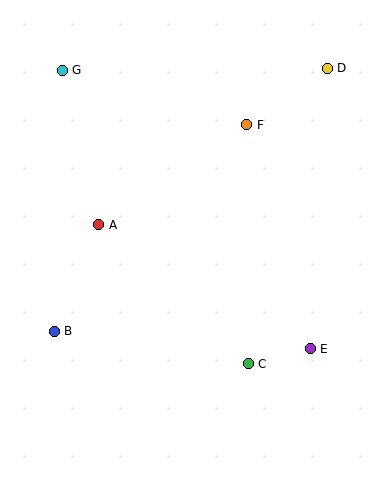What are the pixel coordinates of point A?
Point A is at (99, 225).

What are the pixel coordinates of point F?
Point F is at (247, 125).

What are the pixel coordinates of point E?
Point E is at (310, 349).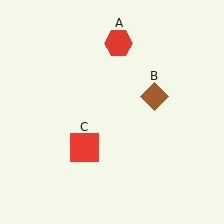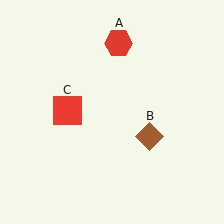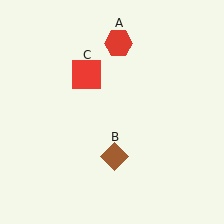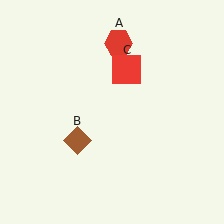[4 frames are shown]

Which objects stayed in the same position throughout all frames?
Red hexagon (object A) remained stationary.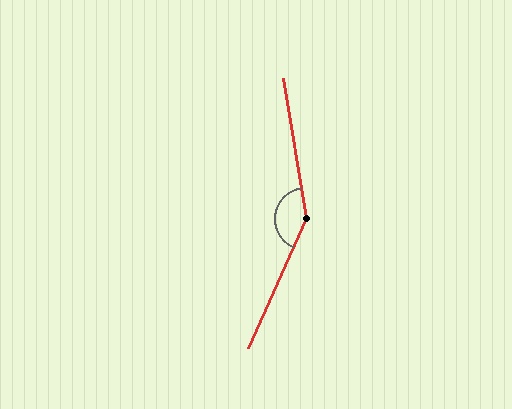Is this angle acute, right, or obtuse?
It is obtuse.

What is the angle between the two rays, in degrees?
Approximately 147 degrees.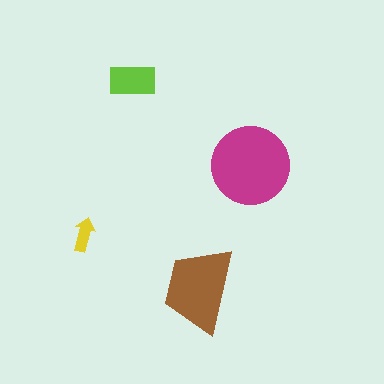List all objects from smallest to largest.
The yellow arrow, the lime rectangle, the brown trapezoid, the magenta circle.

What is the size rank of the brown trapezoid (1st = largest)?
2nd.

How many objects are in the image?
There are 4 objects in the image.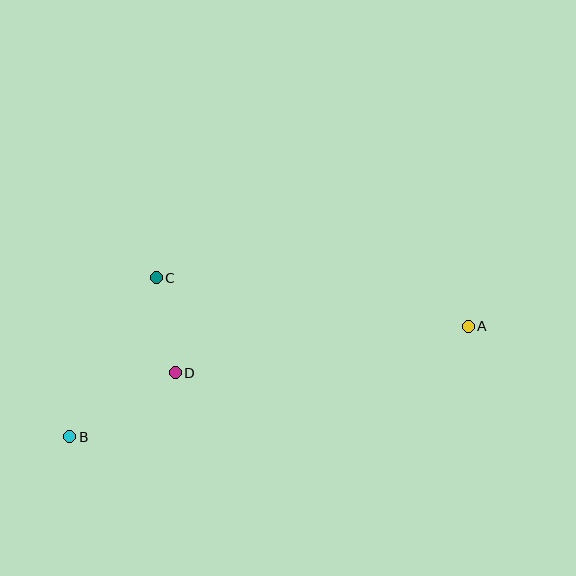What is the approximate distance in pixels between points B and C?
The distance between B and C is approximately 181 pixels.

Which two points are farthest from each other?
Points A and B are farthest from each other.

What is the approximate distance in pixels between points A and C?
The distance between A and C is approximately 316 pixels.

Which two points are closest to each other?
Points C and D are closest to each other.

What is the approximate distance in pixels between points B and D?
The distance between B and D is approximately 123 pixels.